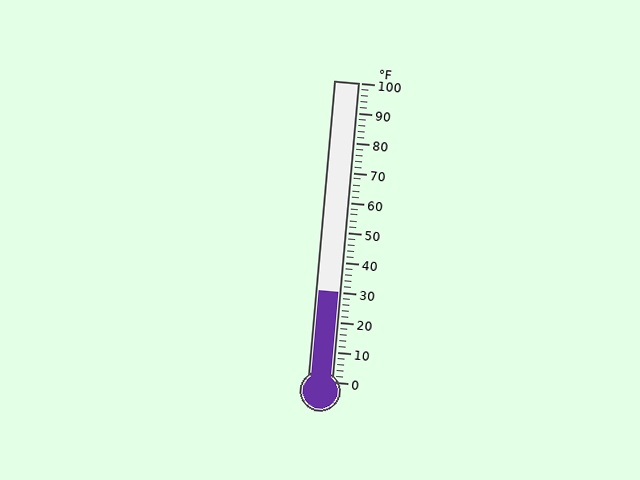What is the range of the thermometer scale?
The thermometer scale ranges from 0°F to 100°F.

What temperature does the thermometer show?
The thermometer shows approximately 30°F.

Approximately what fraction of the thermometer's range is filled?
The thermometer is filled to approximately 30% of its range.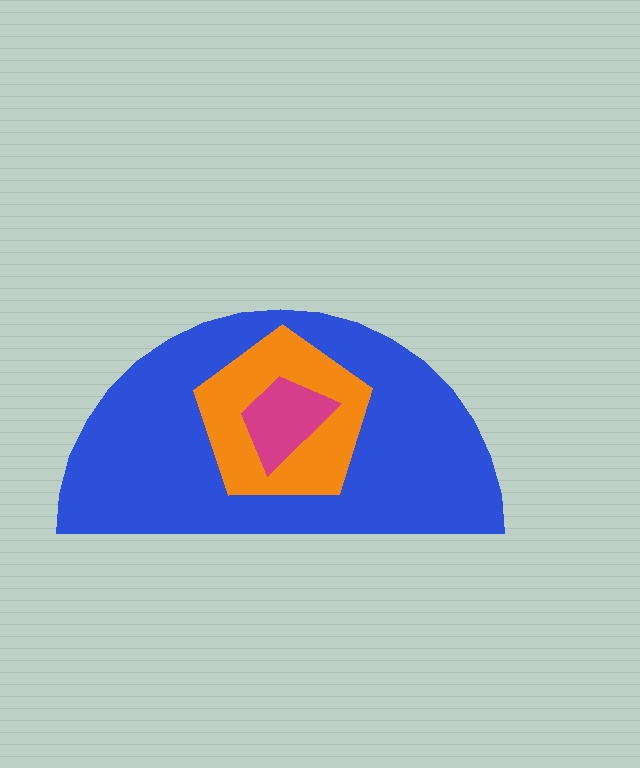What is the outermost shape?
The blue semicircle.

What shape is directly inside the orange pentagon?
The magenta trapezoid.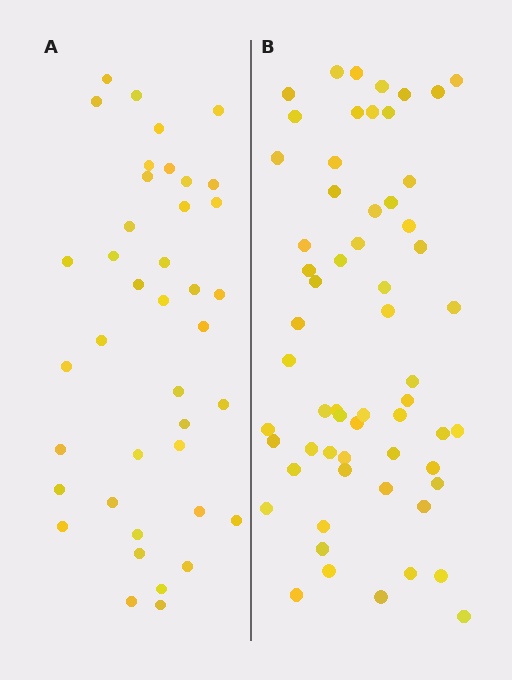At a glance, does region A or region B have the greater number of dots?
Region B (the right region) has more dots.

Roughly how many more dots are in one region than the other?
Region B has approximately 20 more dots than region A.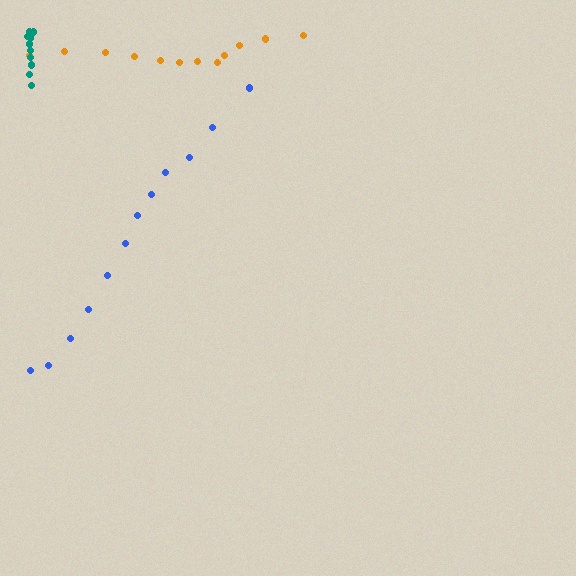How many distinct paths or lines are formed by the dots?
There are 3 distinct paths.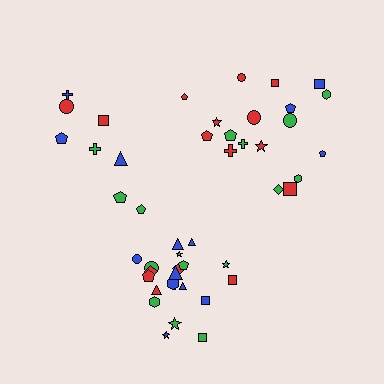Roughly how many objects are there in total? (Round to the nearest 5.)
Roughly 45 objects in total.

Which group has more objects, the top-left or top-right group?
The top-right group.